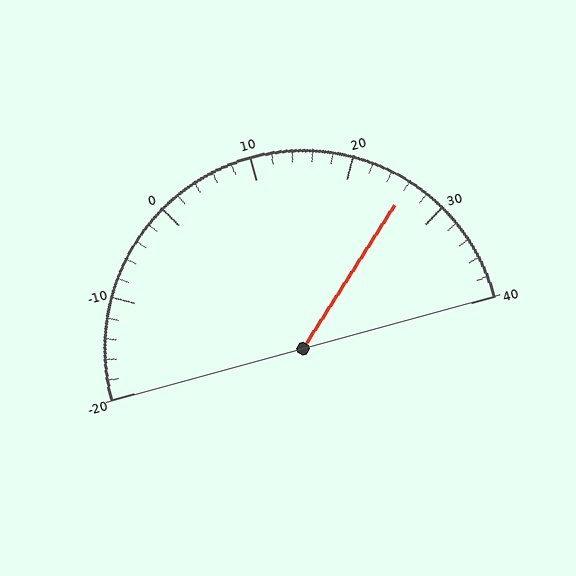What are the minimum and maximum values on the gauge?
The gauge ranges from -20 to 40.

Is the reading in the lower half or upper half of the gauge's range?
The reading is in the upper half of the range (-20 to 40).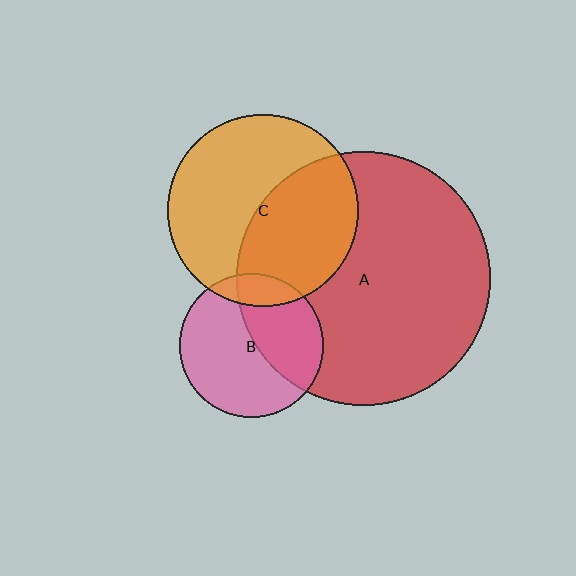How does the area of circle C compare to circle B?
Approximately 1.8 times.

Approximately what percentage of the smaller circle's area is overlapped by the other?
Approximately 40%.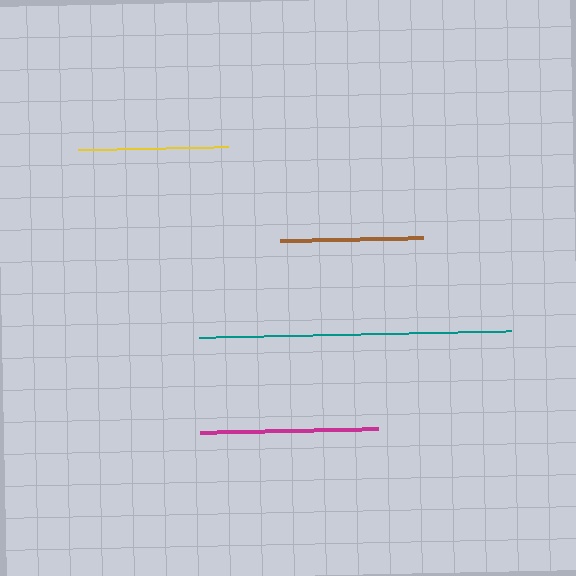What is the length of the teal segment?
The teal segment is approximately 312 pixels long.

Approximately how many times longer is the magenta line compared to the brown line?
The magenta line is approximately 1.2 times the length of the brown line.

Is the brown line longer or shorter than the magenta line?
The magenta line is longer than the brown line.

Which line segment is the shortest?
The brown line is the shortest at approximately 143 pixels.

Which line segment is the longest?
The teal line is the longest at approximately 312 pixels.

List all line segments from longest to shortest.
From longest to shortest: teal, magenta, yellow, brown.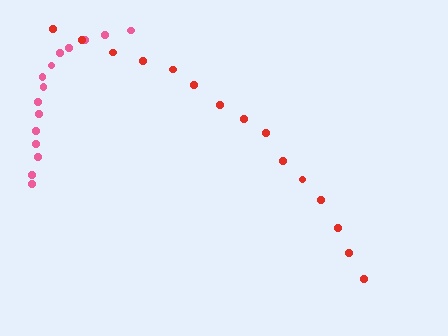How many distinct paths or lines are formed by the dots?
There are 2 distinct paths.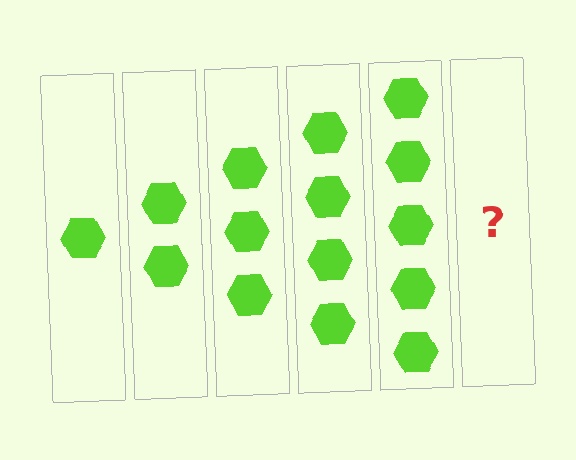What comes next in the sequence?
The next element should be 6 hexagons.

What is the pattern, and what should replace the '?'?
The pattern is that each step adds one more hexagon. The '?' should be 6 hexagons.